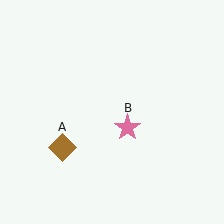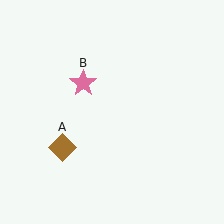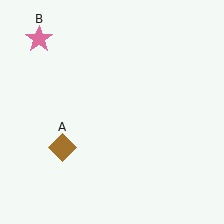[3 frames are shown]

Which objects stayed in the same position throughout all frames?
Brown diamond (object A) remained stationary.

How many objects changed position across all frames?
1 object changed position: pink star (object B).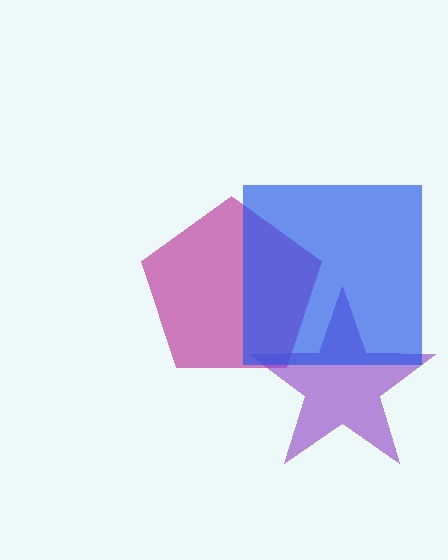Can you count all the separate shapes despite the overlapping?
Yes, there are 3 separate shapes.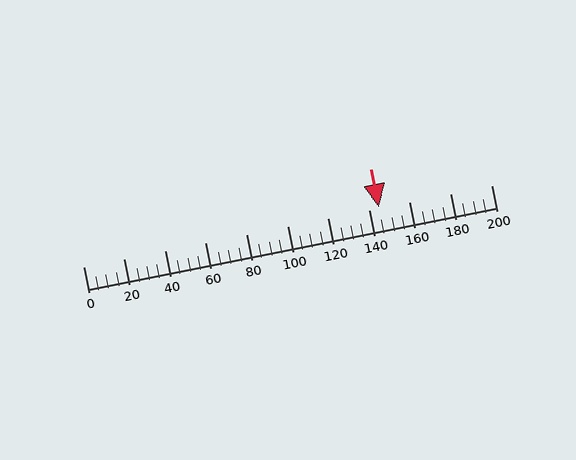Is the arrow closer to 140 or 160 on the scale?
The arrow is closer to 140.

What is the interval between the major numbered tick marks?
The major tick marks are spaced 20 units apart.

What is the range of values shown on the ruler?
The ruler shows values from 0 to 200.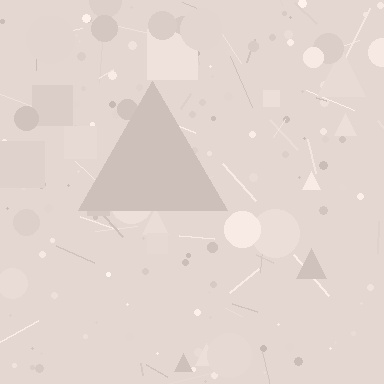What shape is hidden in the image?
A triangle is hidden in the image.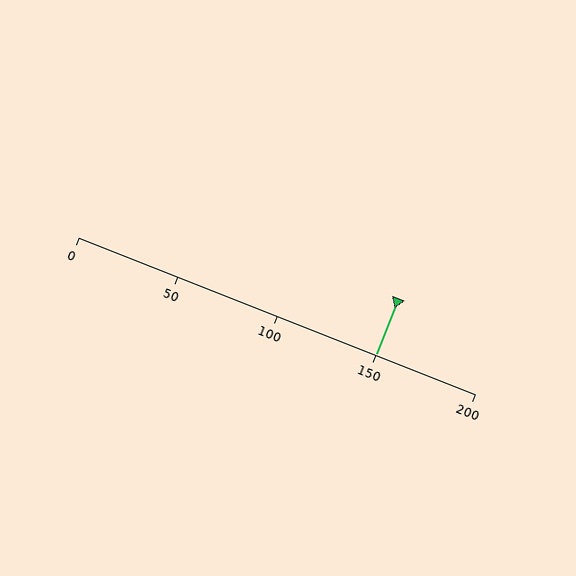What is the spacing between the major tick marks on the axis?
The major ticks are spaced 50 apart.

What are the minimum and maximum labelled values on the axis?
The axis runs from 0 to 200.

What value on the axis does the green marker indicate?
The marker indicates approximately 150.